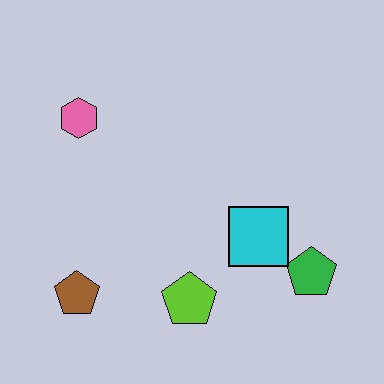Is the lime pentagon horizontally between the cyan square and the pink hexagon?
Yes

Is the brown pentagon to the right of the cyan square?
No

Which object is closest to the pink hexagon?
The brown pentagon is closest to the pink hexagon.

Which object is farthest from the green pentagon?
The pink hexagon is farthest from the green pentagon.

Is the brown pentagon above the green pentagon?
No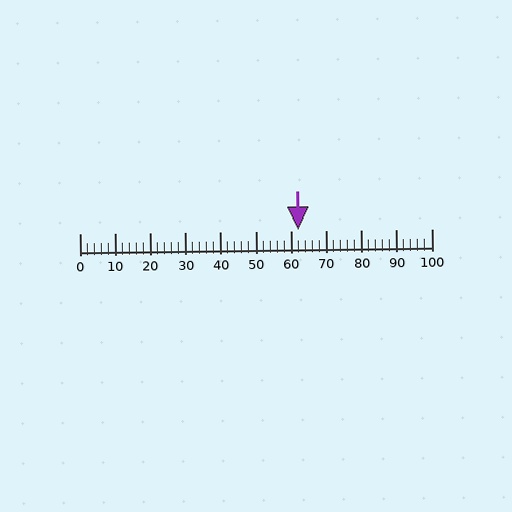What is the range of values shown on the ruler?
The ruler shows values from 0 to 100.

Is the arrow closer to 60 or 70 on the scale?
The arrow is closer to 60.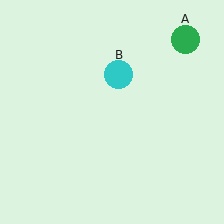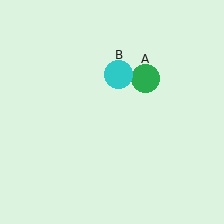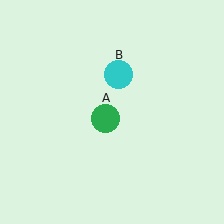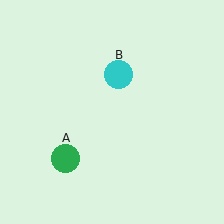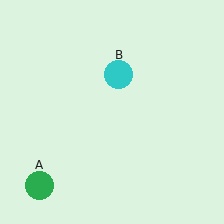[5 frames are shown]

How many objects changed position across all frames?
1 object changed position: green circle (object A).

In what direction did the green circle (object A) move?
The green circle (object A) moved down and to the left.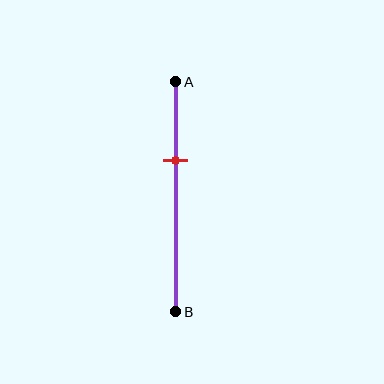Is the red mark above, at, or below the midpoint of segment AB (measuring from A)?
The red mark is above the midpoint of segment AB.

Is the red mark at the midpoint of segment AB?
No, the mark is at about 35% from A, not at the 50% midpoint.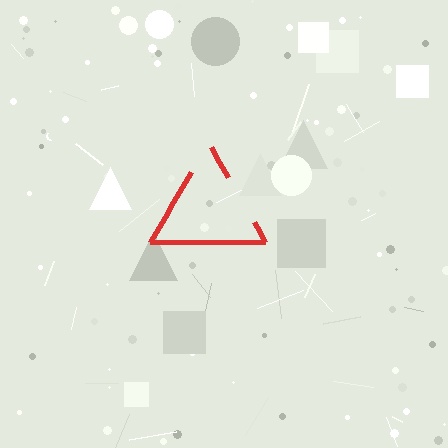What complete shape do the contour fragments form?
The contour fragments form a triangle.